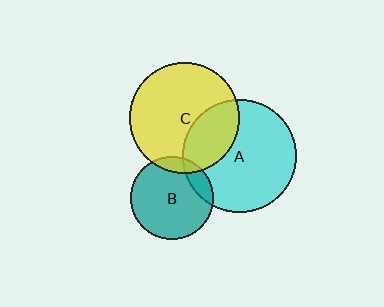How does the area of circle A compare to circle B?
Approximately 1.9 times.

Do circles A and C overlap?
Yes.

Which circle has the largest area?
Circle A (cyan).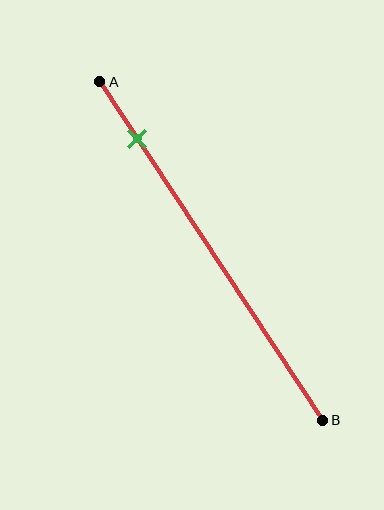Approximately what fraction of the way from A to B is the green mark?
The green mark is approximately 15% of the way from A to B.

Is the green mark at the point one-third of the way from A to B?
No, the mark is at about 15% from A, not at the 33% one-third point.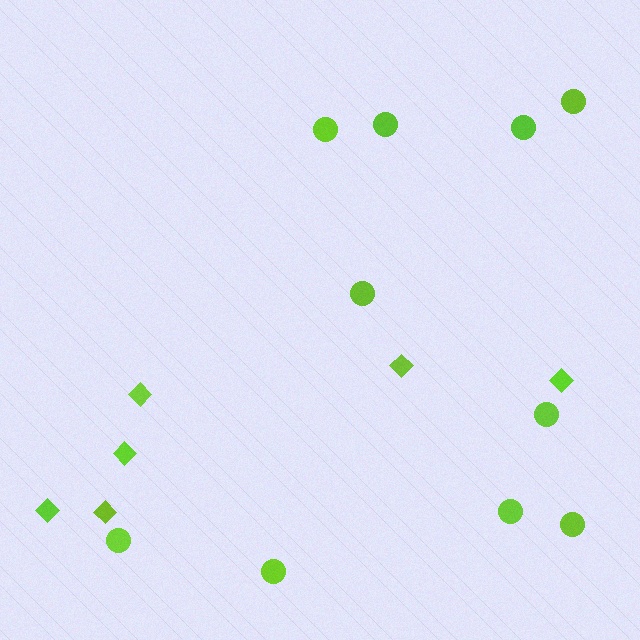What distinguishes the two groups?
There are 2 groups: one group of circles (10) and one group of diamonds (6).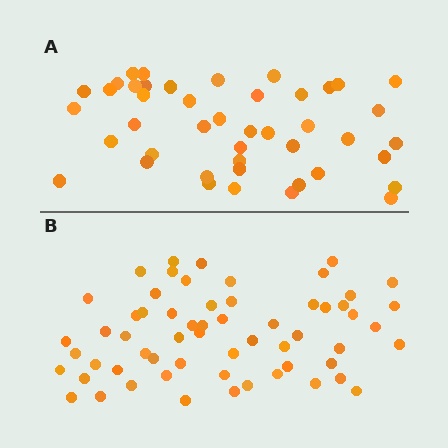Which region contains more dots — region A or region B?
Region B (the bottom region) has more dots.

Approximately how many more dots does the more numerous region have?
Region B has approximately 15 more dots than region A.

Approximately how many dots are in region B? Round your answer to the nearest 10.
About 60 dots.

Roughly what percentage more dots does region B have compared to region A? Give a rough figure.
About 35% more.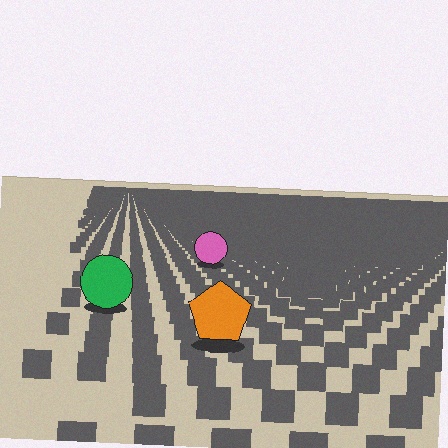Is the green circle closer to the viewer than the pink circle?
Yes. The green circle is closer — you can tell from the texture gradient: the ground texture is coarser near it.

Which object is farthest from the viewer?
The pink circle is farthest from the viewer. It appears smaller and the ground texture around it is denser.